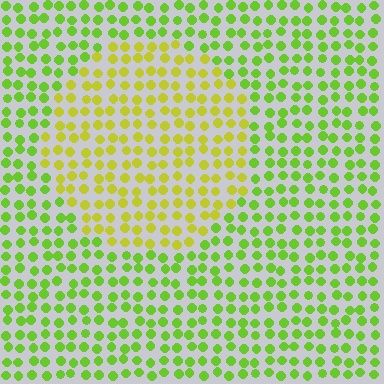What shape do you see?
I see a circle.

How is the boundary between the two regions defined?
The boundary is defined purely by a slight shift in hue (about 33 degrees). Spacing, size, and orientation are identical on both sides.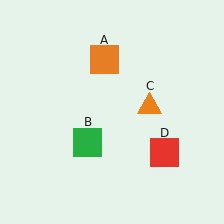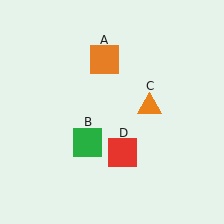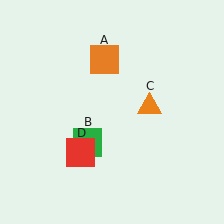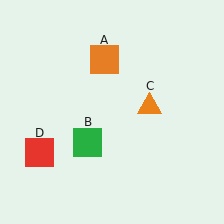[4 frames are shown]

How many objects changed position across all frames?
1 object changed position: red square (object D).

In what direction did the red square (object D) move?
The red square (object D) moved left.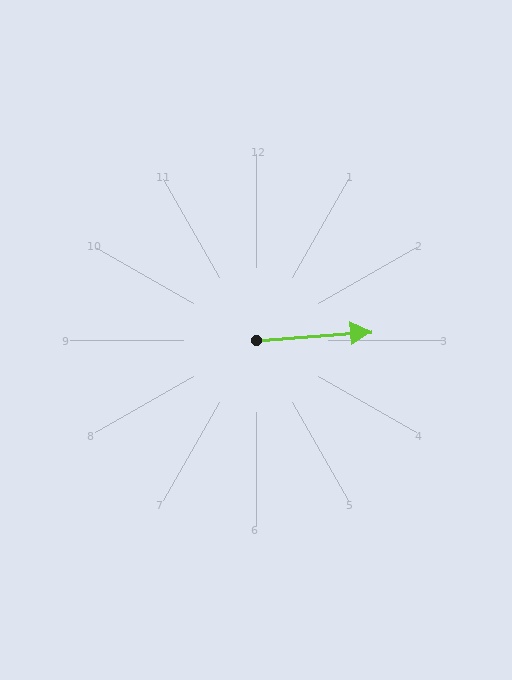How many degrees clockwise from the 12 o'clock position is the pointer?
Approximately 86 degrees.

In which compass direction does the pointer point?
East.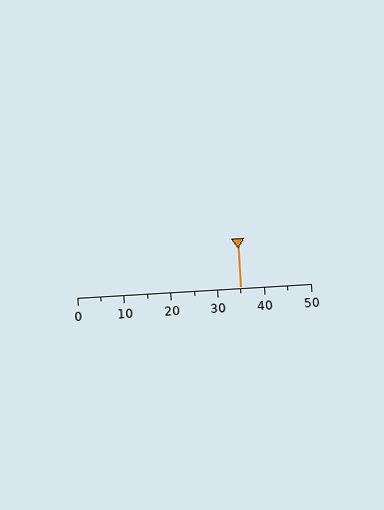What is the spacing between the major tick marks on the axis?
The major ticks are spaced 10 apart.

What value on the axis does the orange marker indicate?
The marker indicates approximately 35.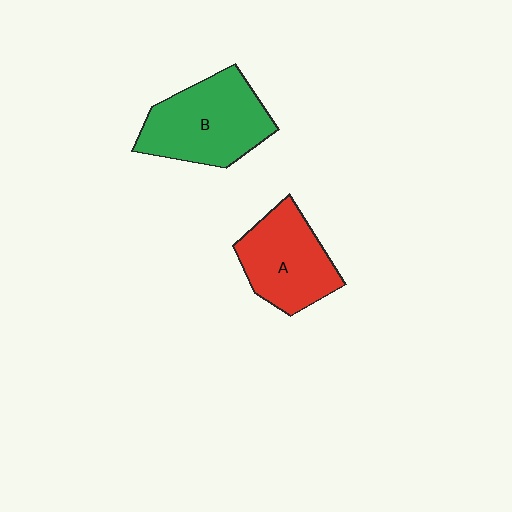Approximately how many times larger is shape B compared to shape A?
Approximately 1.2 times.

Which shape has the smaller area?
Shape A (red).